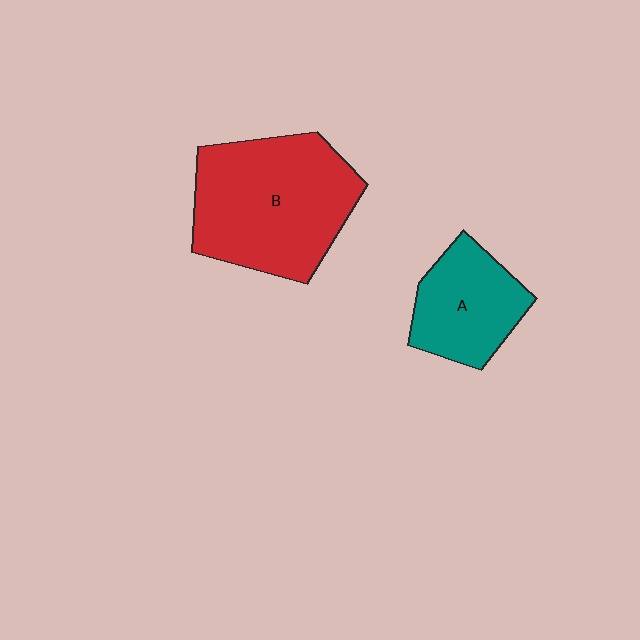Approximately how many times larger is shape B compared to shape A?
Approximately 1.8 times.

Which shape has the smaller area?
Shape A (teal).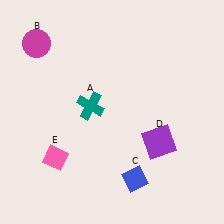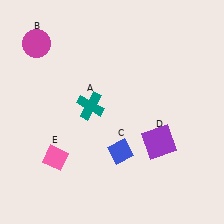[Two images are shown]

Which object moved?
The blue diamond (C) moved up.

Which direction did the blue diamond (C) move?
The blue diamond (C) moved up.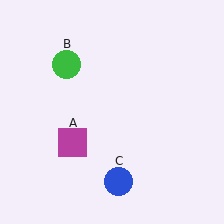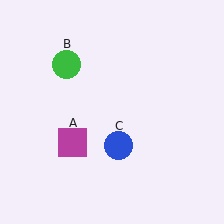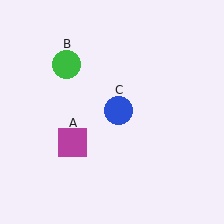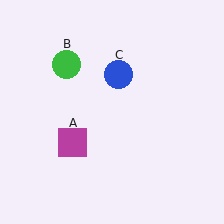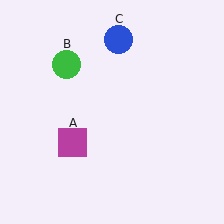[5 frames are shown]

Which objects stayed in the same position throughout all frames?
Magenta square (object A) and green circle (object B) remained stationary.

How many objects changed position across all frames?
1 object changed position: blue circle (object C).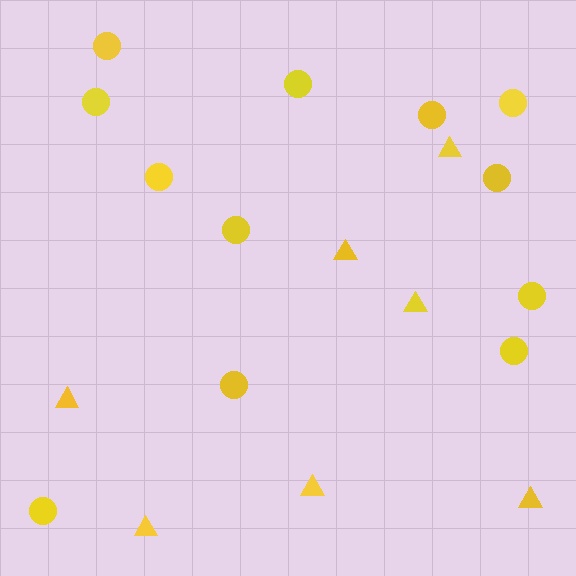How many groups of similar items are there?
There are 2 groups: one group of triangles (7) and one group of circles (12).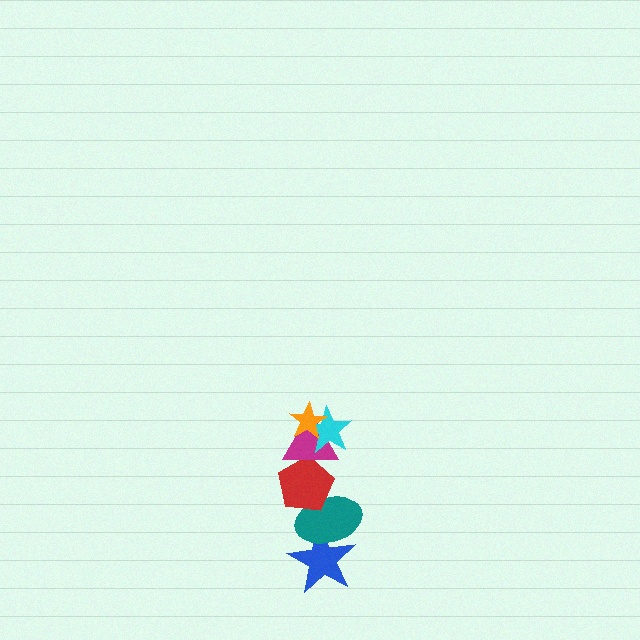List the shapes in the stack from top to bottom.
From top to bottom: the orange star, the cyan star, the magenta triangle, the red pentagon, the teal ellipse, the blue star.